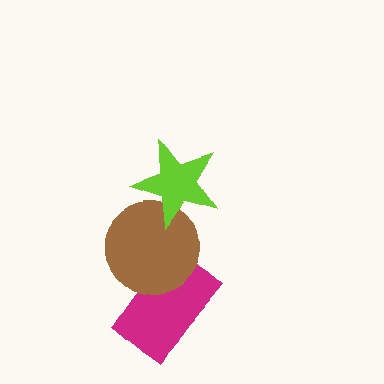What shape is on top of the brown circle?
The lime star is on top of the brown circle.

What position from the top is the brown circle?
The brown circle is 2nd from the top.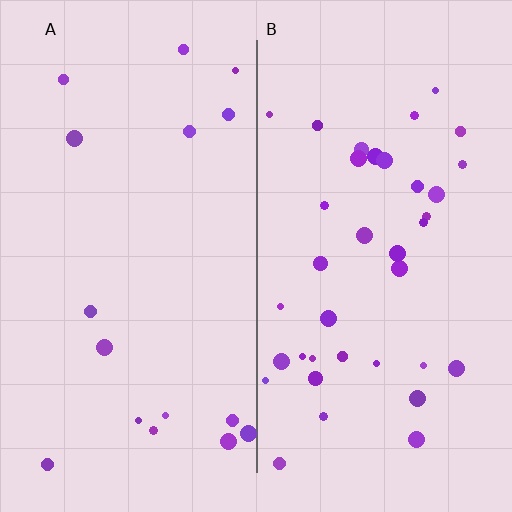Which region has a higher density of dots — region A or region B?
B (the right).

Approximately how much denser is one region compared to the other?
Approximately 2.3× — region B over region A.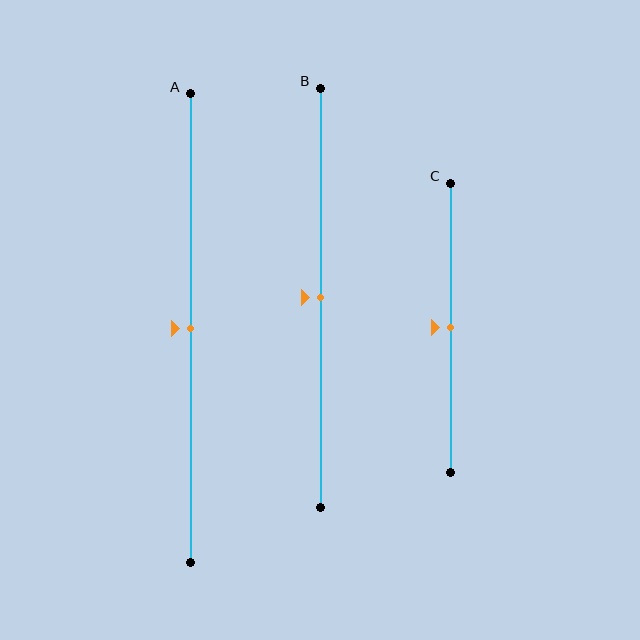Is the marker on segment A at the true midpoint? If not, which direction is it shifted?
Yes, the marker on segment A is at the true midpoint.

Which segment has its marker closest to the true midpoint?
Segment A has its marker closest to the true midpoint.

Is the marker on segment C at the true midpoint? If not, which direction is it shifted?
Yes, the marker on segment C is at the true midpoint.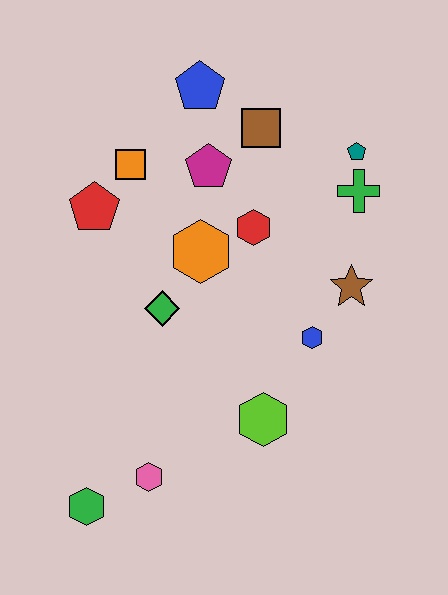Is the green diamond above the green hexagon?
Yes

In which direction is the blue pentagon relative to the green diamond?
The blue pentagon is above the green diamond.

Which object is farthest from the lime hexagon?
The blue pentagon is farthest from the lime hexagon.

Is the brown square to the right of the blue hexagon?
No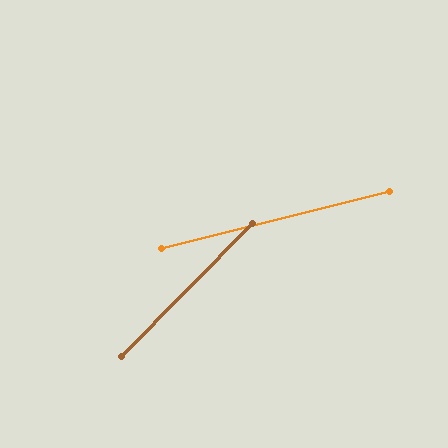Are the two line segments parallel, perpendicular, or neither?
Neither parallel nor perpendicular — they differ by about 31°.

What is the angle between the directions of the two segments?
Approximately 31 degrees.